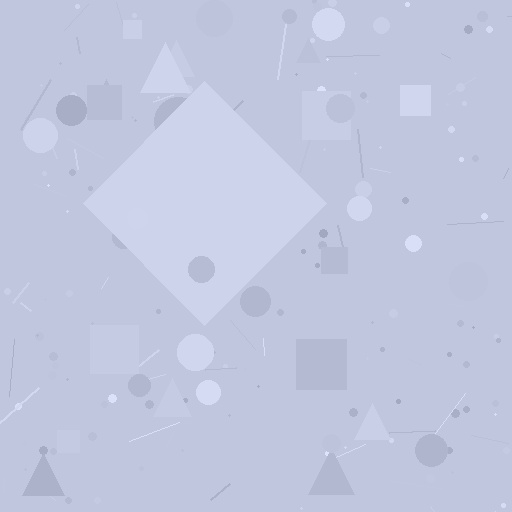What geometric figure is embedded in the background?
A diamond is embedded in the background.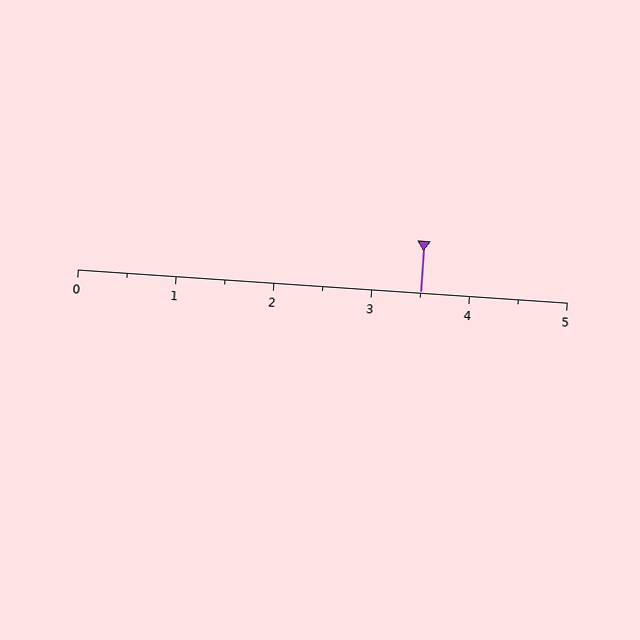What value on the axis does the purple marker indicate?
The marker indicates approximately 3.5.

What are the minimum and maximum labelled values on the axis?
The axis runs from 0 to 5.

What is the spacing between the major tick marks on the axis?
The major ticks are spaced 1 apart.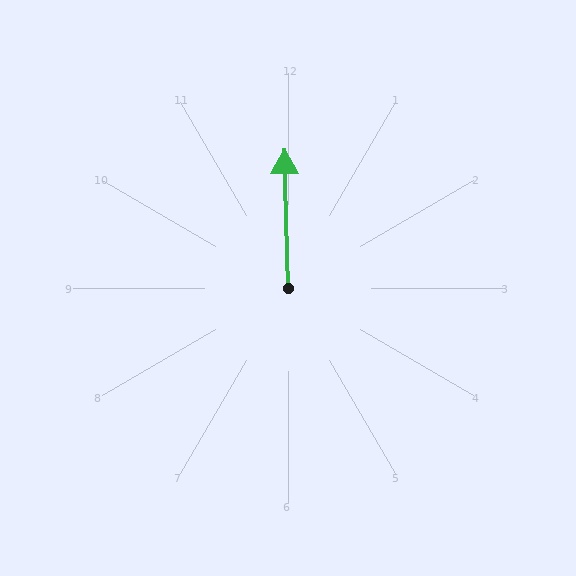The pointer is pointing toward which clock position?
Roughly 12 o'clock.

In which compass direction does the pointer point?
North.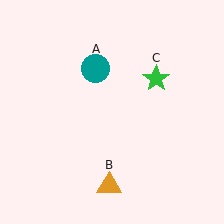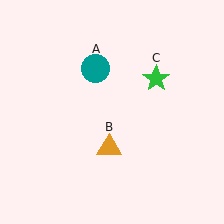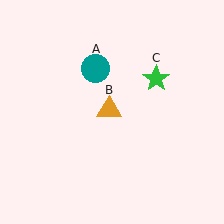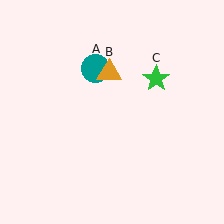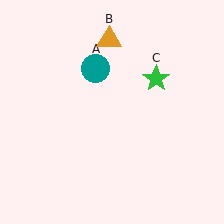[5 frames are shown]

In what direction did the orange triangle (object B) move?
The orange triangle (object B) moved up.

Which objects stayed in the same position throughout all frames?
Teal circle (object A) and green star (object C) remained stationary.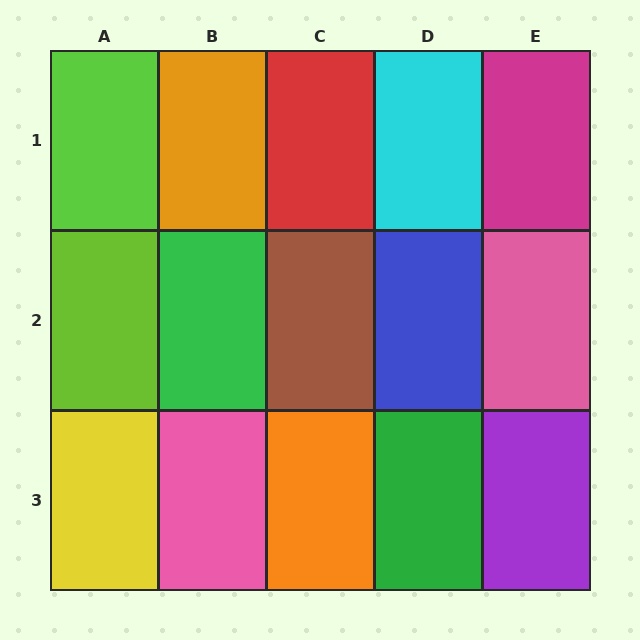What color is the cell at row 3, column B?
Pink.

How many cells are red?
1 cell is red.